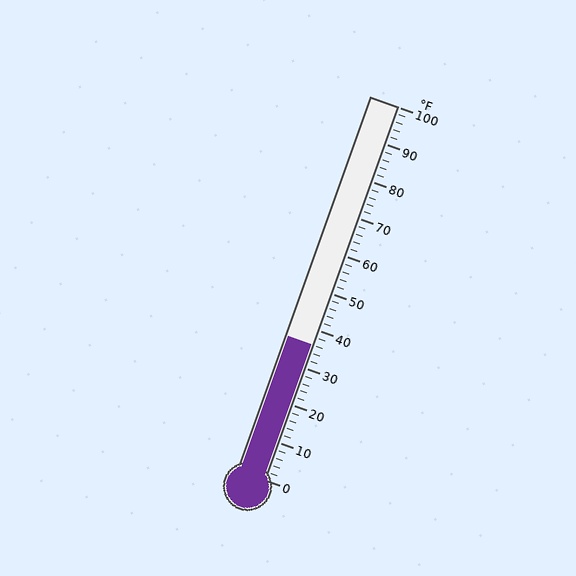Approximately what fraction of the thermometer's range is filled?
The thermometer is filled to approximately 35% of its range.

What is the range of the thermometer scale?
The thermometer scale ranges from 0°F to 100°F.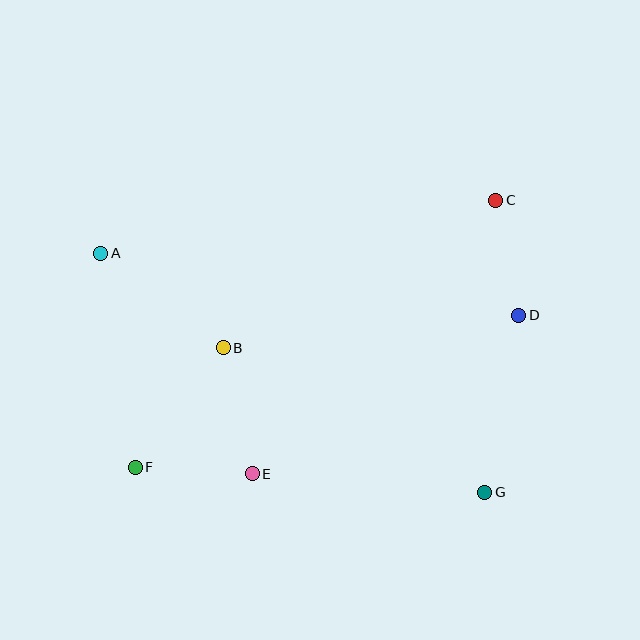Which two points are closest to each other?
Points E and F are closest to each other.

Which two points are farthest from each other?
Points A and G are farthest from each other.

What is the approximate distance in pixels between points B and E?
The distance between B and E is approximately 129 pixels.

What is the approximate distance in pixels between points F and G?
The distance between F and G is approximately 351 pixels.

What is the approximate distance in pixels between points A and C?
The distance between A and C is approximately 399 pixels.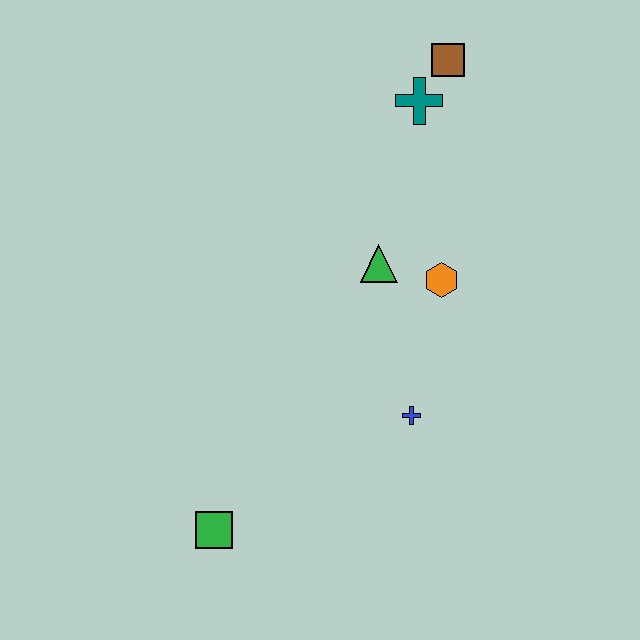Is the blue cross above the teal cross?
No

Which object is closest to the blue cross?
The orange hexagon is closest to the blue cross.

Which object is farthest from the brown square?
The green square is farthest from the brown square.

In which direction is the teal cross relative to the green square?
The teal cross is above the green square.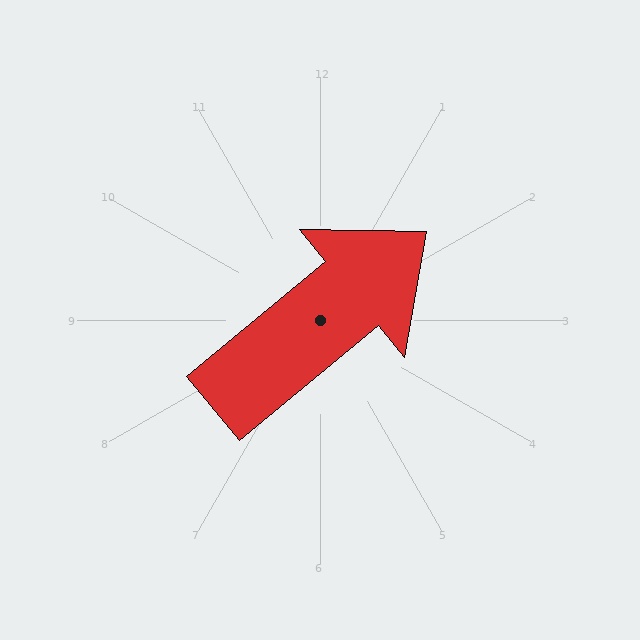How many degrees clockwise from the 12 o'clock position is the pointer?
Approximately 50 degrees.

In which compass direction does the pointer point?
Northeast.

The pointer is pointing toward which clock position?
Roughly 2 o'clock.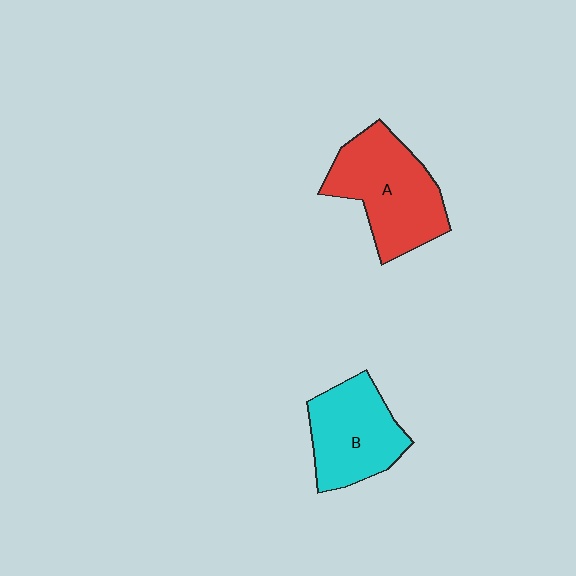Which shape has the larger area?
Shape A (red).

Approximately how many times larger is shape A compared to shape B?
Approximately 1.2 times.